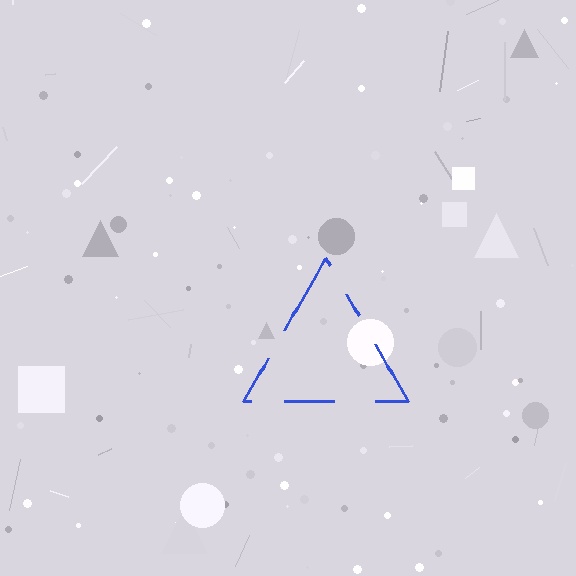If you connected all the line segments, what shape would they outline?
They would outline a triangle.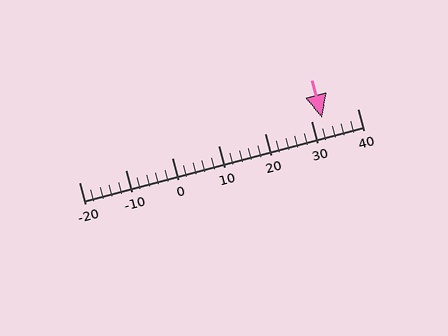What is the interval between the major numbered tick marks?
The major tick marks are spaced 10 units apart.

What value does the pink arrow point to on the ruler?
The pink arrow points to approximately 32.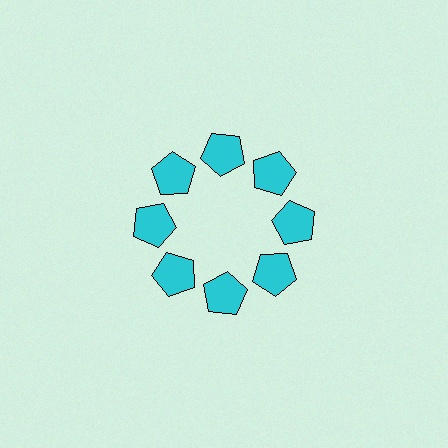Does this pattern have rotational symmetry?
Yes, this pattern has 8-fold rotational symmetry. It looks the same after rotating 45 degrees around the center.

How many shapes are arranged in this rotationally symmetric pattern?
There are 8 shapes, arranged in 8 groups of 1.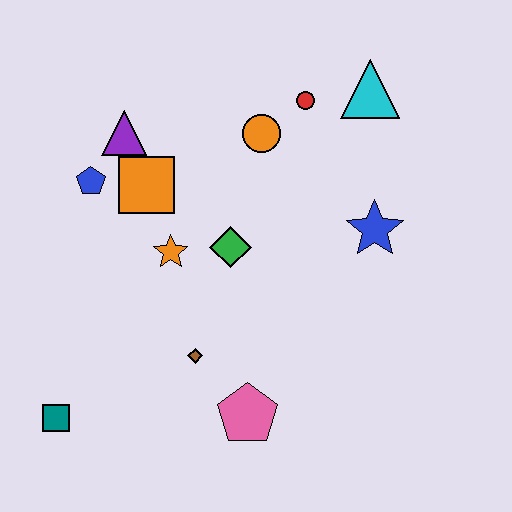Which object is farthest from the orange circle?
The teal square is farthest from the orange circle.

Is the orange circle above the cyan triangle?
No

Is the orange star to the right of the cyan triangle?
No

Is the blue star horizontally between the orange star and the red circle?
No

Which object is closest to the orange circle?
The red circle is closest to the orange circle.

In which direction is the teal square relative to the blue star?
The teal square is to the left of the blue star.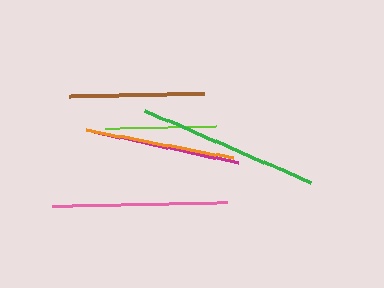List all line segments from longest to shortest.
From longest to shortest: green, pink, orange, magenta, brown, lime.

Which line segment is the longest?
The green line is the longest at approximately 181 pixels.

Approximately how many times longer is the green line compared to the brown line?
The green line is approximately 1.3 times the length of the brown line.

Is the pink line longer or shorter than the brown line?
The pink line is longer than the brown line.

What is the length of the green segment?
The green segment is approximately 181 pixels long.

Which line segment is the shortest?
The lime line is the shortest at approximately 111 pixels.